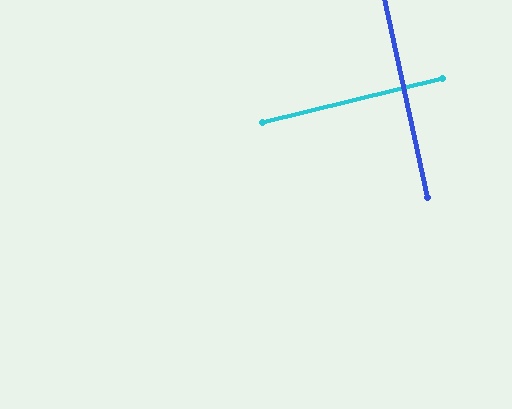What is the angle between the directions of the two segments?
Approximately 89 degrees.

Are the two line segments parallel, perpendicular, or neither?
Perpendicular — they meet at approximately 89°.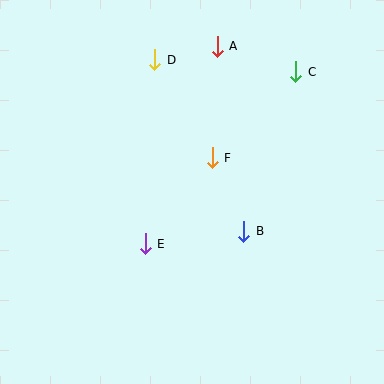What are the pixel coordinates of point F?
Point F is at (212, 158).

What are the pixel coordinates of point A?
Point A is at (217, 46).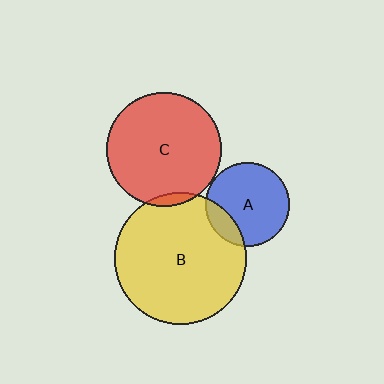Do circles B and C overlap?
Yes.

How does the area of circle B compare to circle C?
Approximately 1.3 times.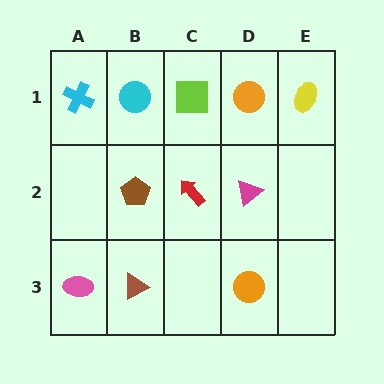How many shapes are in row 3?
3 shapes.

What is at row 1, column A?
A cyan cross.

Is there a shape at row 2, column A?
No, that cell is empty.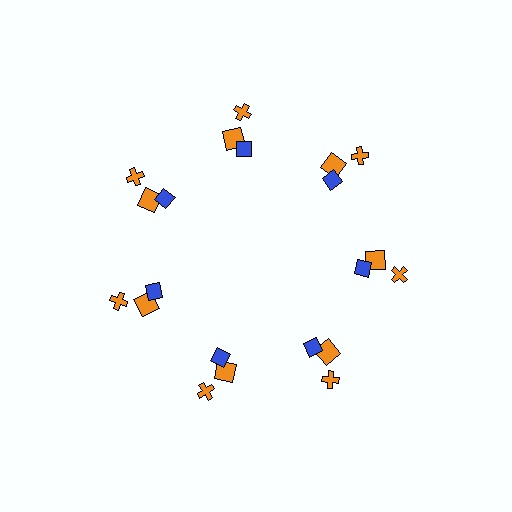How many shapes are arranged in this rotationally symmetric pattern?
There are 21 shapes, arranged in 7 groups of 3.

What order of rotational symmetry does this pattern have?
This pattern has 7-fold rotational symmetry.